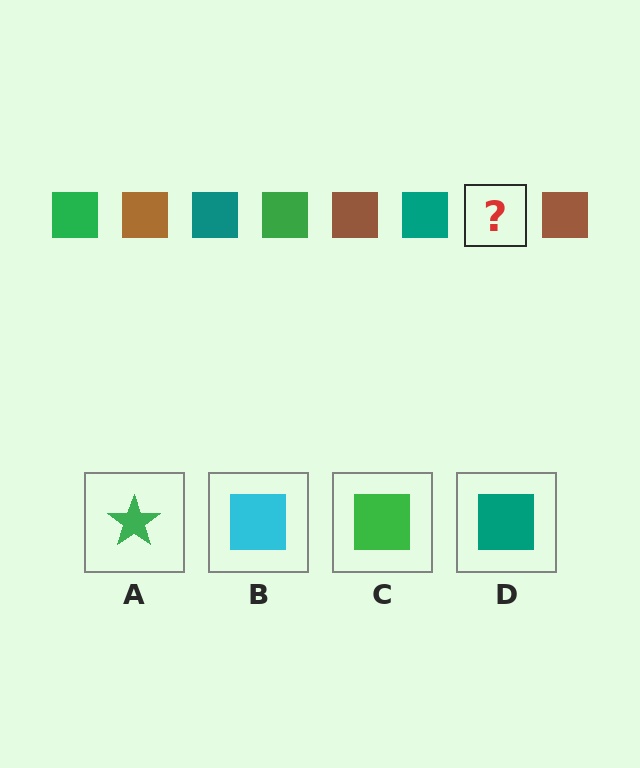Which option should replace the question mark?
Option C.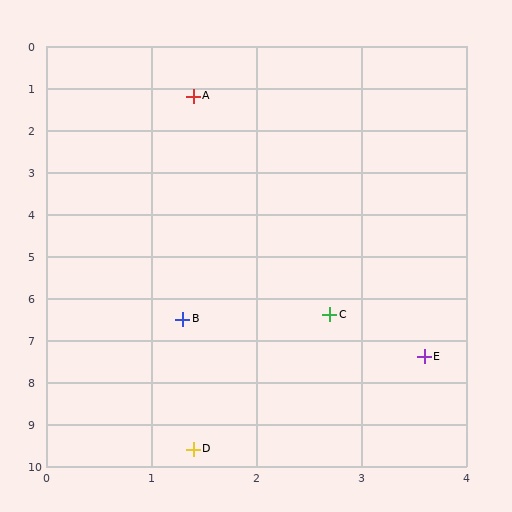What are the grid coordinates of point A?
Point A is at approximately (1.4, 1.2).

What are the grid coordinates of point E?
Point E is at approximately (3.6, 7.4).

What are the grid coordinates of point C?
Point C is at approximately (2.7, 6.4).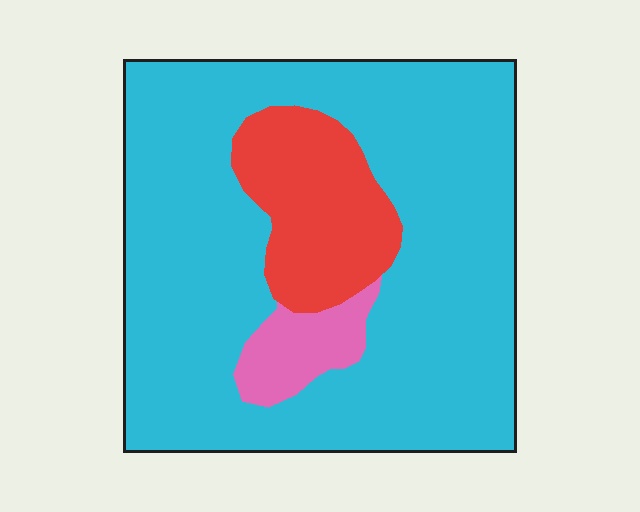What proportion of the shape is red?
Red covers around 15% of the shape.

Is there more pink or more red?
Red.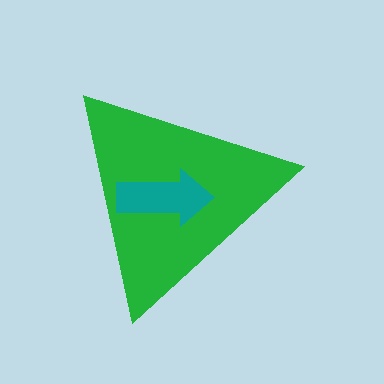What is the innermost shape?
The teal arrow.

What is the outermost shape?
The green triangle.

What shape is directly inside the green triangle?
The teal arrow.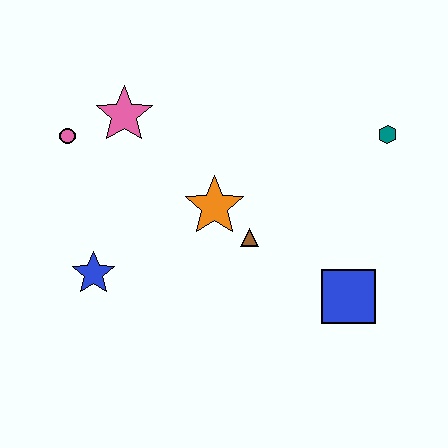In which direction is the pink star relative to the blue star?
The pink star is above the blue star.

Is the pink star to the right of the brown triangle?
No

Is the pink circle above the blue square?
Yes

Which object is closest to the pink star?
The pink circle is closest to the pink star.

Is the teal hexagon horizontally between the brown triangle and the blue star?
No